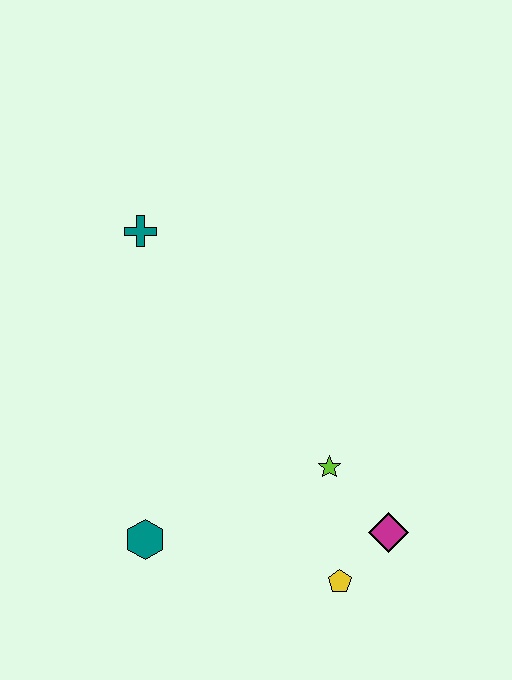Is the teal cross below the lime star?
No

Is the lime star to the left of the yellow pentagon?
Yes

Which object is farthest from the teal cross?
The yellow pentagon is farthest from the teal cross.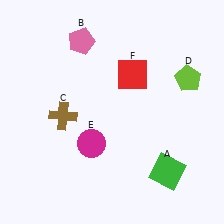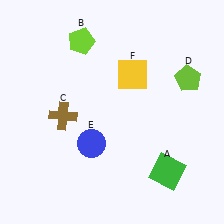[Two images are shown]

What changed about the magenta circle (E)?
In Image 1, E is magenta. In Image 2, it changed to blue.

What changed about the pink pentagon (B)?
In Image 1, B is pink. In Image 2, it changed to lime.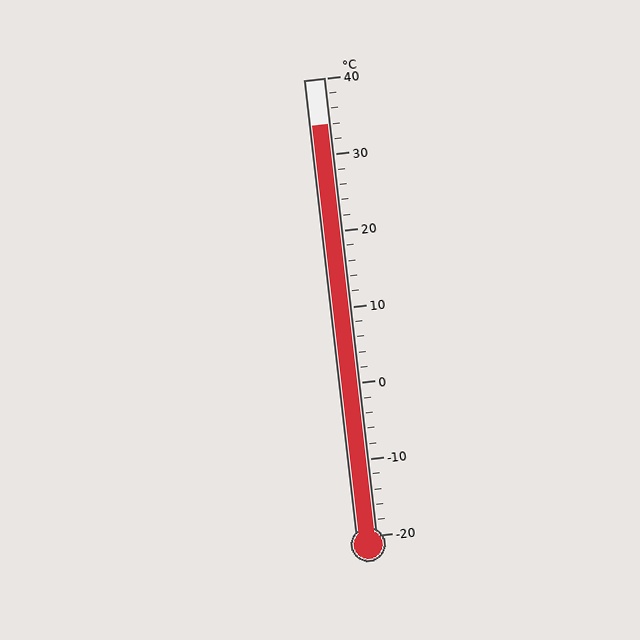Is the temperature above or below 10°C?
The temperature is above 10°C.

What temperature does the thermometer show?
The thermometer shows approximately 34°C.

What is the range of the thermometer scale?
The thermometer scale ranges from -20°C to 40°C.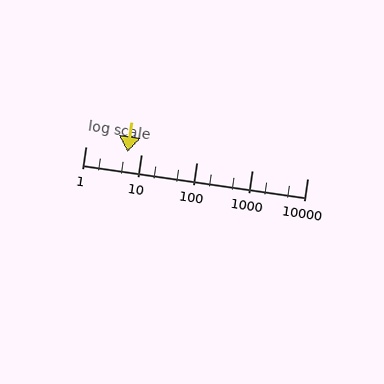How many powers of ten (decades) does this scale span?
The scale spans 4 decades, from 1 to 10000.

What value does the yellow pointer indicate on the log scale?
The pointer indicates approximately 5.8.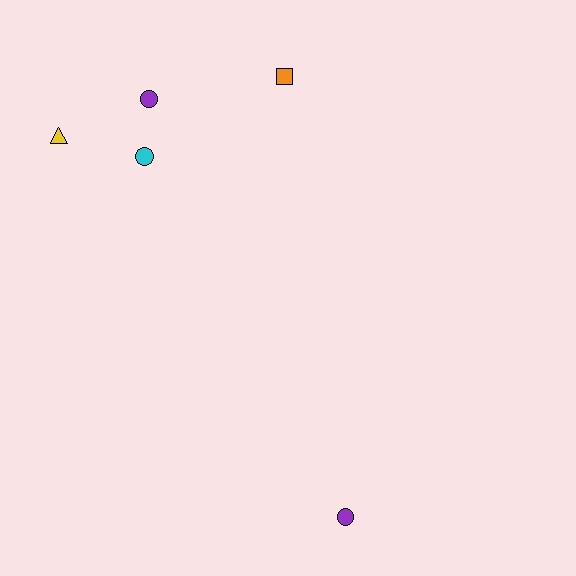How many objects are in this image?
There are 5 objects.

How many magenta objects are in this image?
There are no magenta objects.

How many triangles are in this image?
There is 1 triangle.